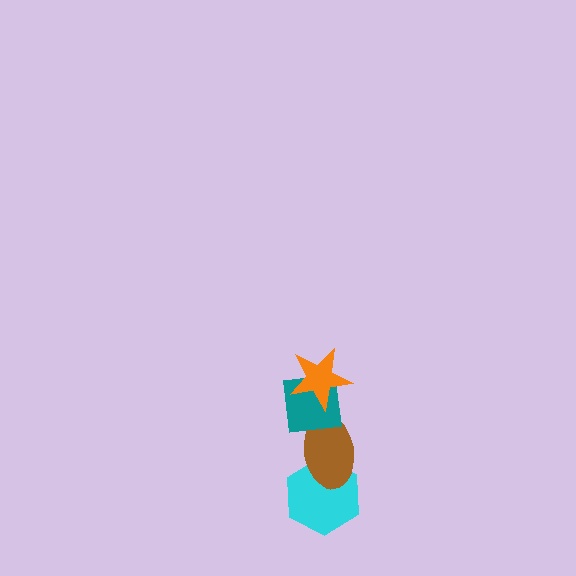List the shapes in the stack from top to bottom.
From top to bottom: the orange star, the teal square, the brown ellipse, the cyan hexagon.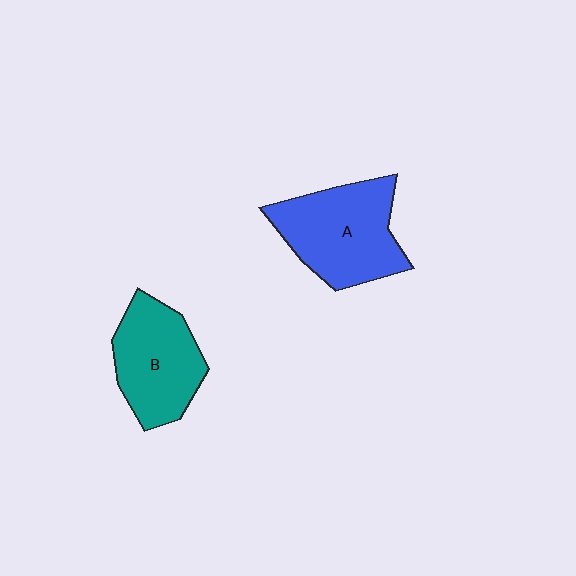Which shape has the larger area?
Shape A (blue).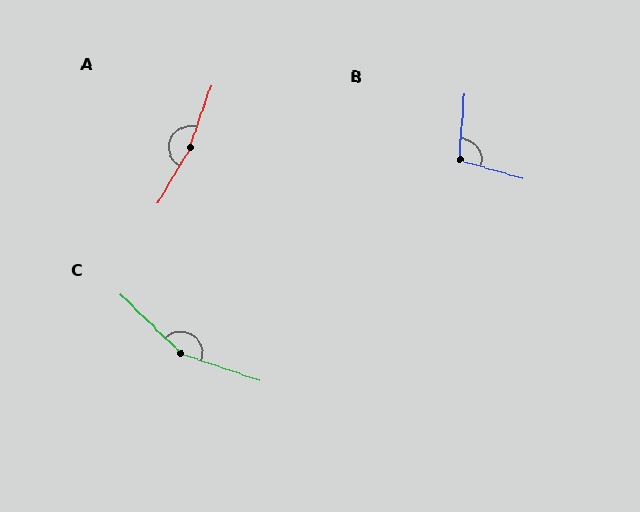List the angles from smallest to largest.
B (102°), C (155°), A (169°).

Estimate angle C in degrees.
Approximately 155 degrees.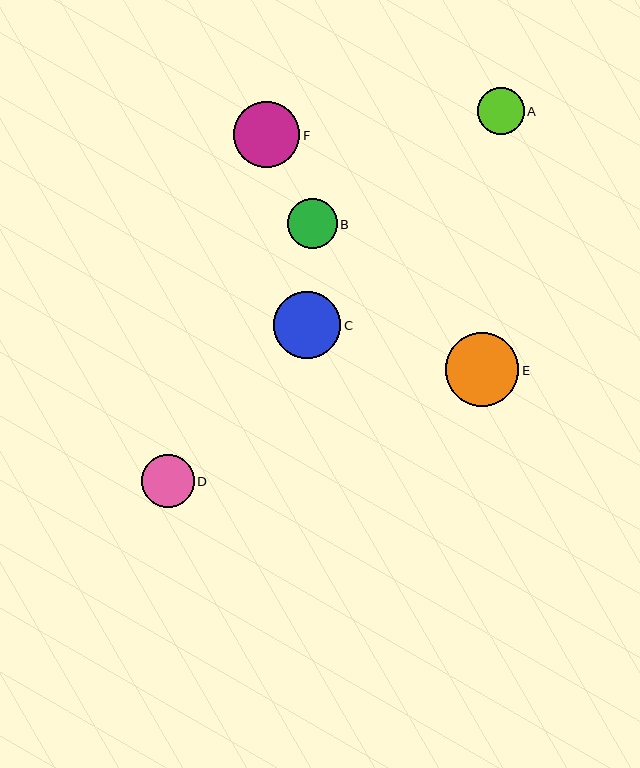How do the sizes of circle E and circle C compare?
Circle E and circle C are approximately the same size.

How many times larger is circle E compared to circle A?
Circle E is approximately 1.6 times the size of circle A.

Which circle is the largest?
Circle E is the largest with a size of approximately 73 pixels.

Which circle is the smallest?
Circle A is the smallest with a size of approximately 47 pixels.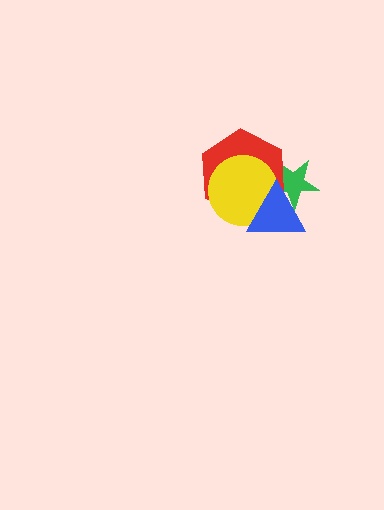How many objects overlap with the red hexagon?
3 objects overlap with the red hexagon.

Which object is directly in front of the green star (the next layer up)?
The red hexagon is directly in front of the green star.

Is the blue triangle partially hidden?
No, no other shape covers it.